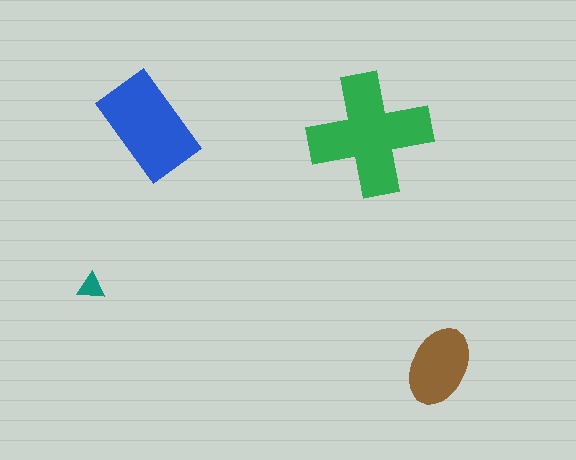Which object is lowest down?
The brown ellipse is bottommost.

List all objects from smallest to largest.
The teal triangle, the brown ellipse, the blue rectangle, the green cross.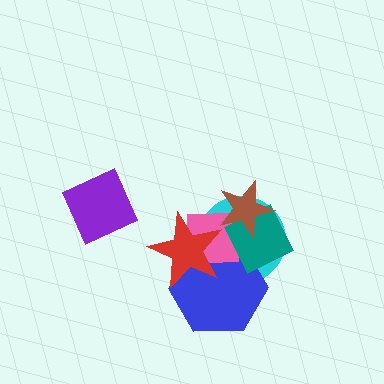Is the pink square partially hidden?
Yes, it is partially covered by another shape.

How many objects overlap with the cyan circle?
5 objects overlap with the cyan circle.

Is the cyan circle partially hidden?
Yes, it is partially covered by another shape.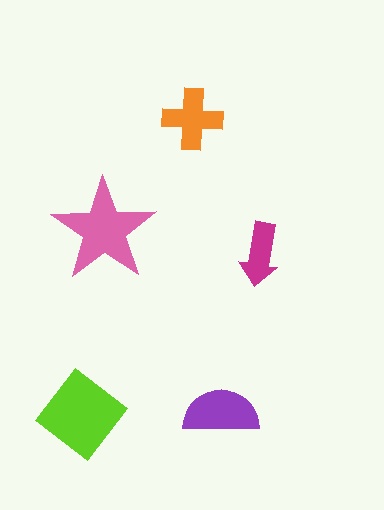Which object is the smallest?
The magenta arrow.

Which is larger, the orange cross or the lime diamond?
The lime diamond.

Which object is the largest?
The lime diamond.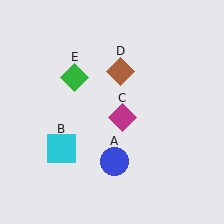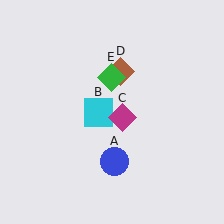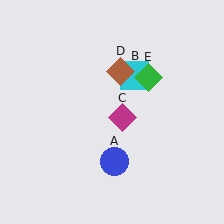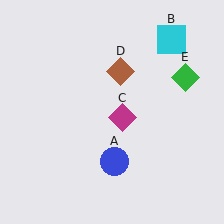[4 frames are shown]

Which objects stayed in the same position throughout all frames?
Blue circle (object A) and magenta diamond (object C) and brown diamond (object D) remained stationary.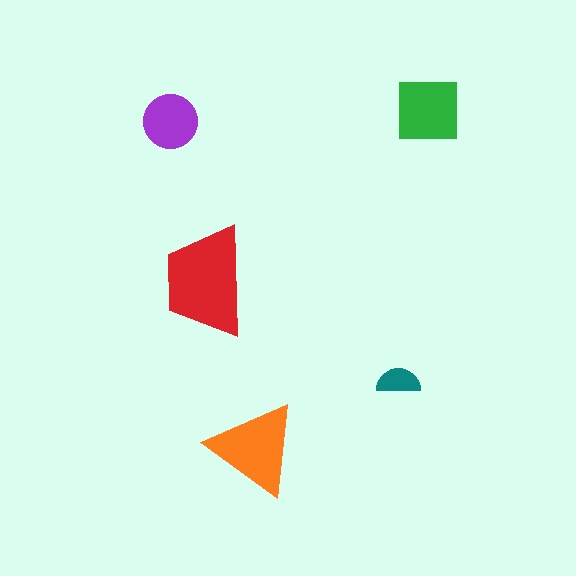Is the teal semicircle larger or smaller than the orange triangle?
Smaller.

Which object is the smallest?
The teal semicircle.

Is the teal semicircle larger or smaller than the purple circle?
Smaller.